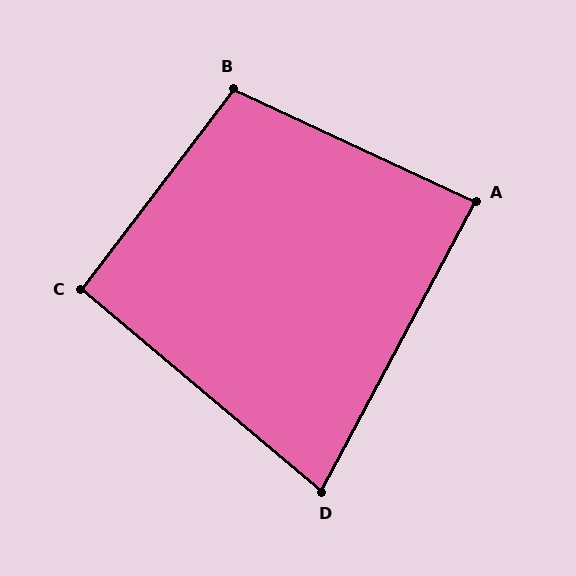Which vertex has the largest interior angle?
B, at approximately 102 degrees.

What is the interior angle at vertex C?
Approximately 93 degrees (approximately right).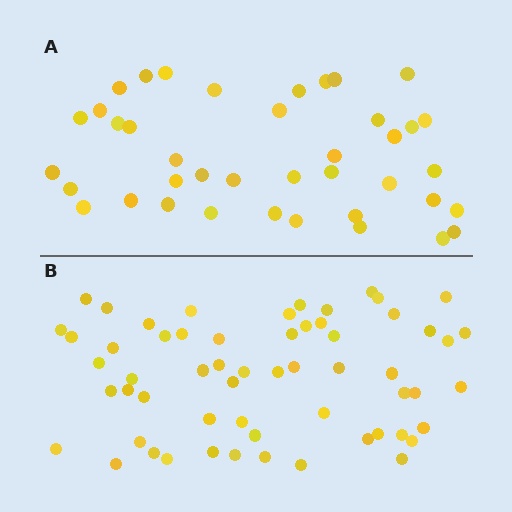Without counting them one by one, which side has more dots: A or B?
Region B (the bottom region) has more dots.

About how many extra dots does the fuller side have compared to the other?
Region B has approximately 20 more dots than region A.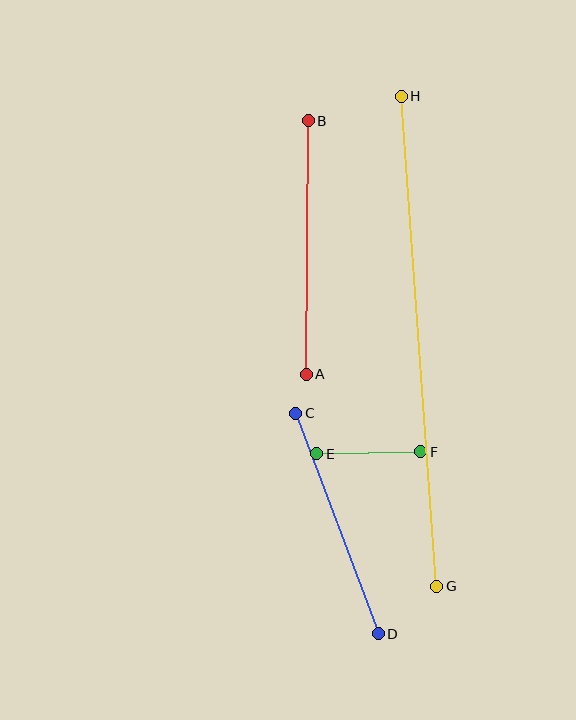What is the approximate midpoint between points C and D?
The midpoint is at approximately (337, 524) pixels.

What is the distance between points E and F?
The distance is approximately 104 pixels.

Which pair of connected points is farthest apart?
Points G and H are farthest apart.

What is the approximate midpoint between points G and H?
The midpoint is at approximately (419, 341) pixels.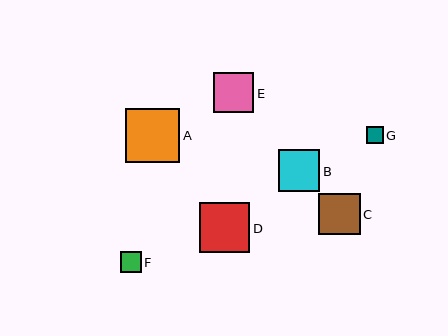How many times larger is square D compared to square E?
Square D is approximately 1.3 times the size of square E.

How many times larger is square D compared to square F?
Square D is approximately 2.4 times the size of square F.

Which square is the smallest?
Square G is the smallest with a size of approximately 17 pixels.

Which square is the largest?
Square A is the largest with a size of approximately 54 pixels.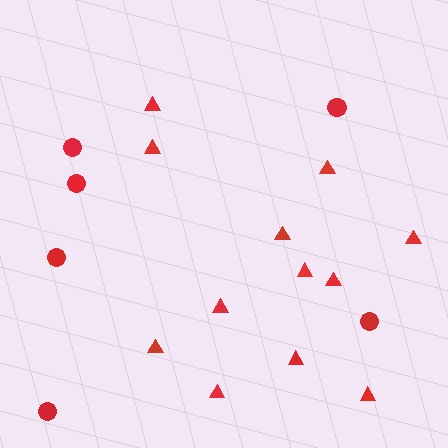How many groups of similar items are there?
There are 2 groups: one group of circles (6) and one group of triangles (12).